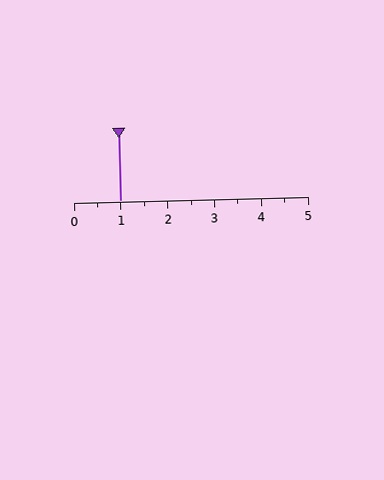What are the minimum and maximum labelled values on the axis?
The axis runs from 0 to 5.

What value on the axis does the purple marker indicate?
The marker indicates approximately 1.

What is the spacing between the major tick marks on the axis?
The major ticks are spaced 1 apart.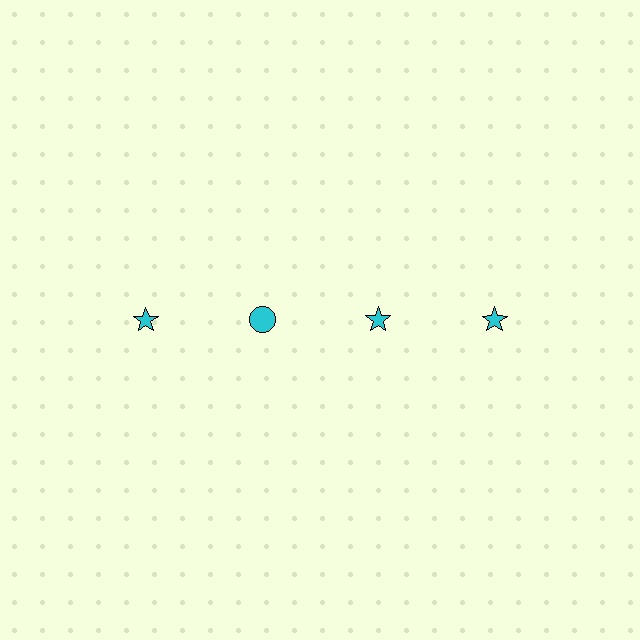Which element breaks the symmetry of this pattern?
The cyan circle in the top row, second from left column breaks the symmetry. All other shapes are cyan stars.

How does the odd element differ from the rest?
It has a different shape: circle instead of star.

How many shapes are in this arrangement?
There are 4 shapes arranged in a grid pattern.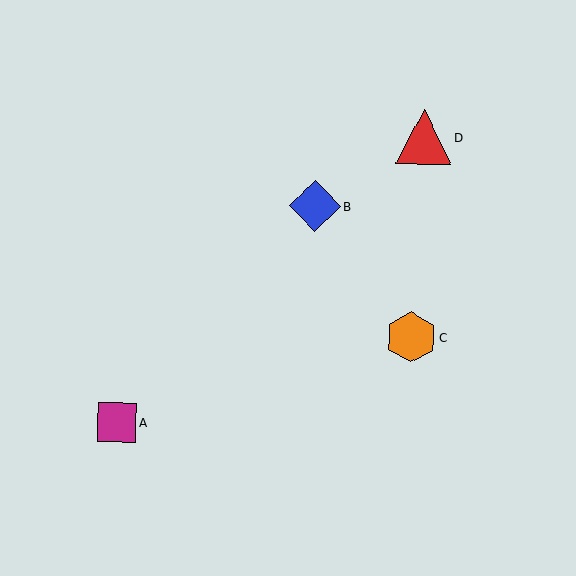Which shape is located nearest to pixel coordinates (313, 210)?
The blue diamond (labeled B) at (315, 206) is nearest to that location.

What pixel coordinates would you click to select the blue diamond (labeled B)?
Click at (315, 206) to select the blue diamond B.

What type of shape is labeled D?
Shape D is a red triangle.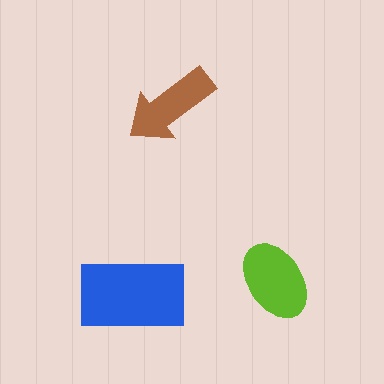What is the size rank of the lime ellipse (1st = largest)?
2nd.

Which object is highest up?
The brown arrow is topmost.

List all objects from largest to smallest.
The blue rectangle, the lime ellipse, the brown arrow.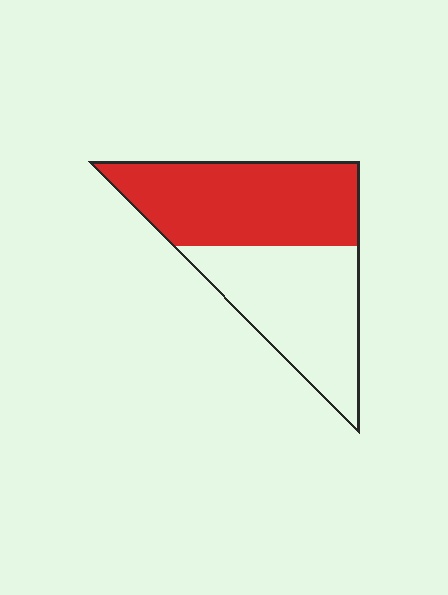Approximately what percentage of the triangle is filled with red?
Approximately 50%.